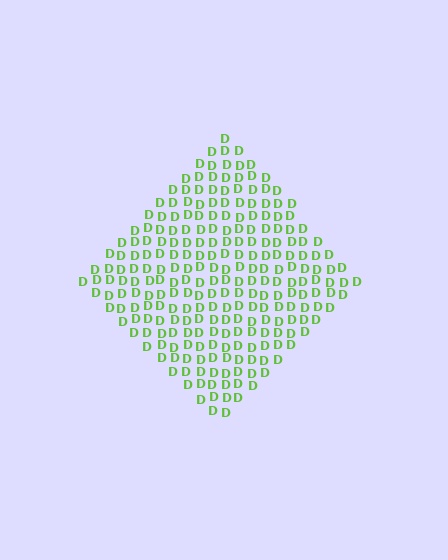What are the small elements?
The small elements are letter D's.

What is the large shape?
The large shape is a diamond.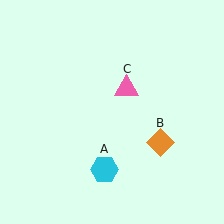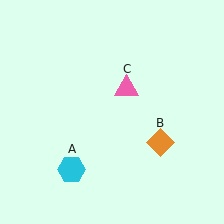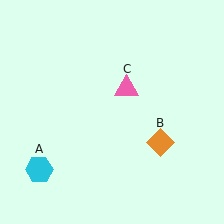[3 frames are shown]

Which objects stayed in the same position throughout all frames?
Orange diamond (object B) and pink triangle (object C) remained stationary.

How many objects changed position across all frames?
1 object changed position: cyan hexagon (object A).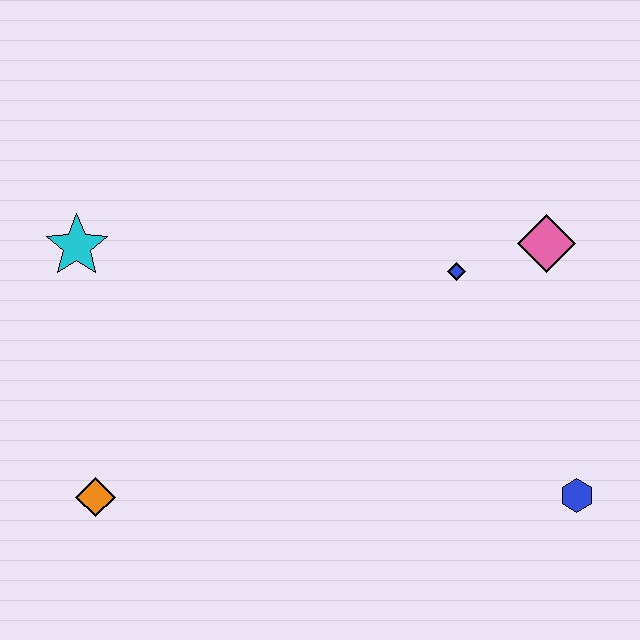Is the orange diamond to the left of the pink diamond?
Yes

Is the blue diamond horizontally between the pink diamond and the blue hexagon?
No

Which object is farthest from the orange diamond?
The pink diamond is farthest from the orange diamond.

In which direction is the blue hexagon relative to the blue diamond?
The blue hexagon is below the blue diamond.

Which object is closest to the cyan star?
The orange diamond is closest to the cyan star.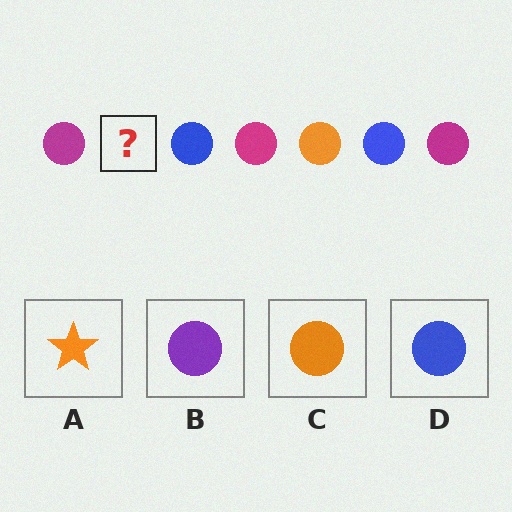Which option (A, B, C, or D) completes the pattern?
C.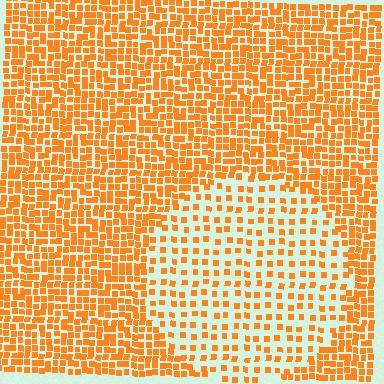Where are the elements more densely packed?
The elements are more densely packed outside the circle boundary.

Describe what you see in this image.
The image contains small orange elements arranged at two different densities. A circle-shaped region is visible where the elements are less densely packed than the surrounding area.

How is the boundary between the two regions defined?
The boundary is defined by a change in element density (approximately 2.2x ratio). All elements are the same color, size, and shape.